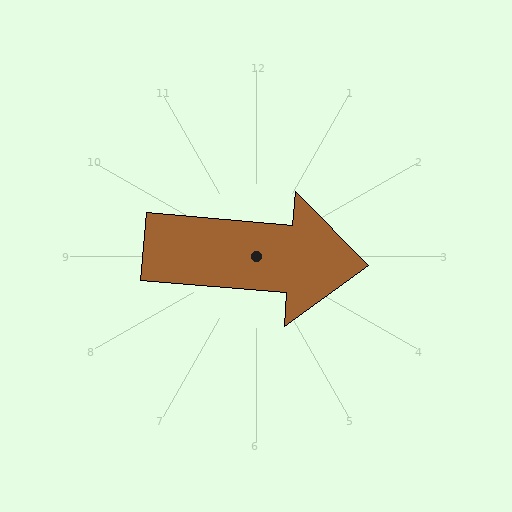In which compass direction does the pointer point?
East.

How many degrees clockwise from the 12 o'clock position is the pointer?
Approximately 95 degrees.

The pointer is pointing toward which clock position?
Roughly 3 o'clock.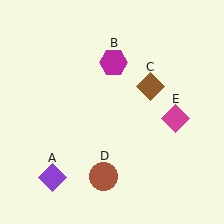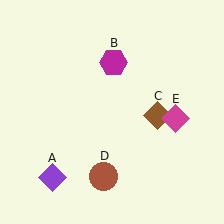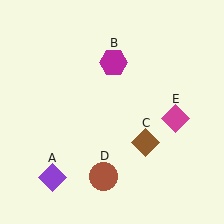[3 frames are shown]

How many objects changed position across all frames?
1 object changed position: brown diamond (object C).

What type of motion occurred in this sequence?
The brown diamond (object C) rotated clockwise around the center of the scene.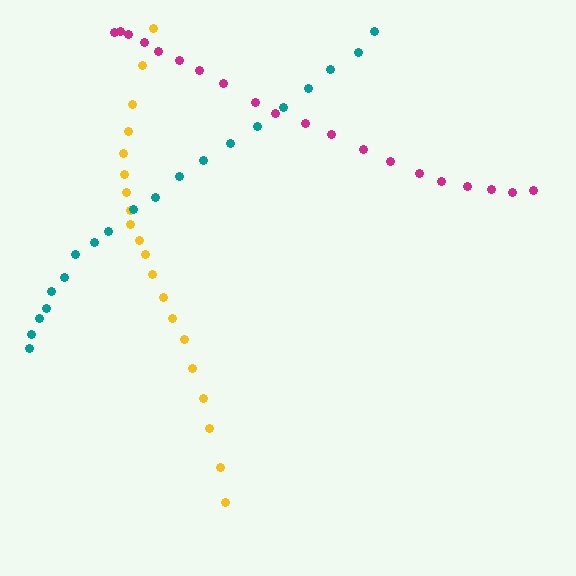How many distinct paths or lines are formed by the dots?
There are 3 distinct paths.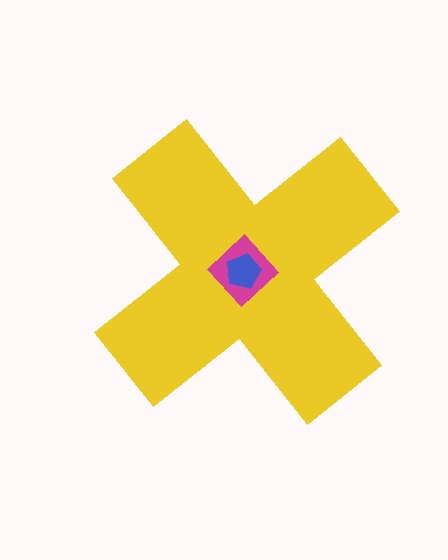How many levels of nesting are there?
3.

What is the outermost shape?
The yellow cross.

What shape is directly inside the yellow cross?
The magenta diamond.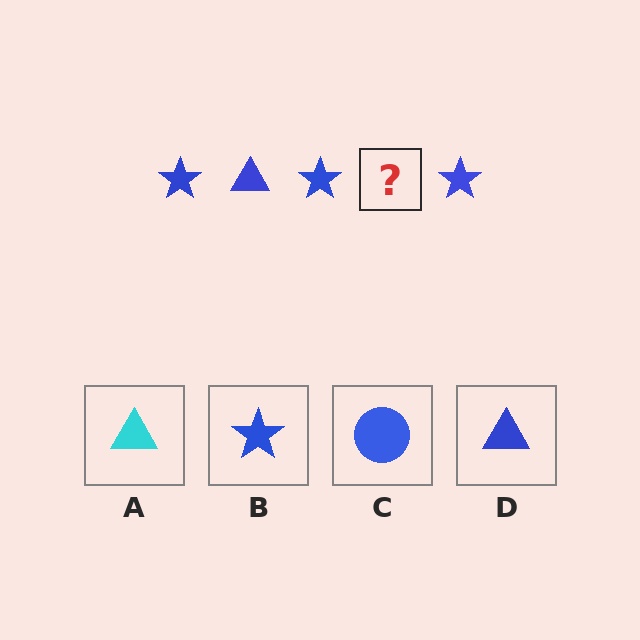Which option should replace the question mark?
Option D.